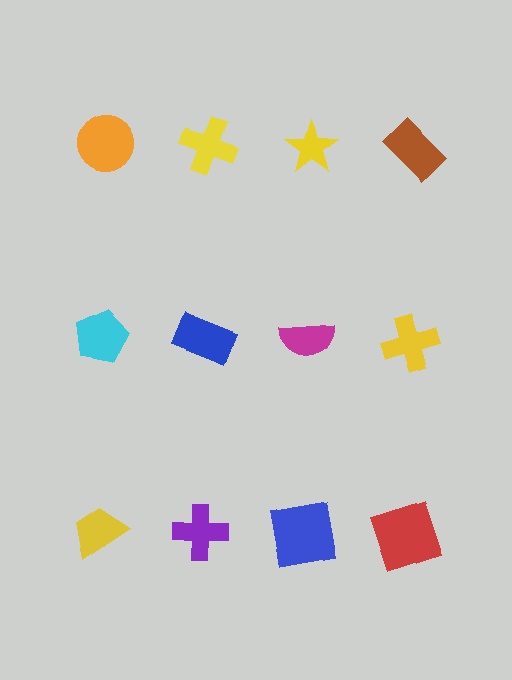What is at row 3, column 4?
A red square.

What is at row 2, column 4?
A yellow cross.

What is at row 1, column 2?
A yellow cross.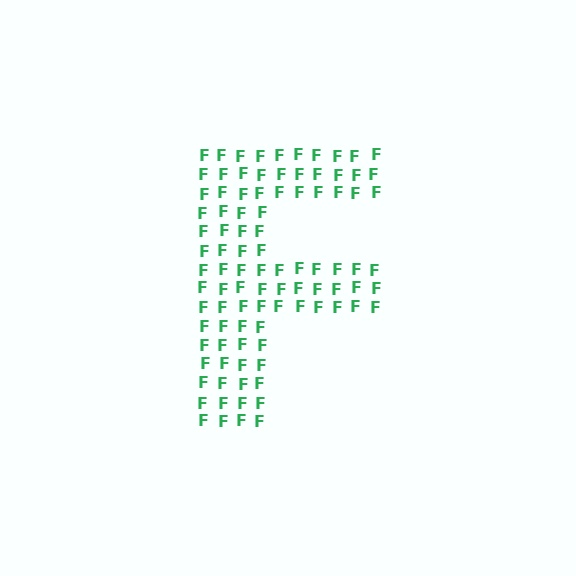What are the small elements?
The small elements are letter F's.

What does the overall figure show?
The overall figure shows the letter F.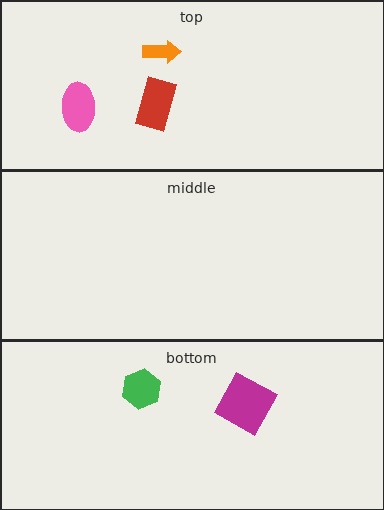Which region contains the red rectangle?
The top region.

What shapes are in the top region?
The red rectangle, the pink ellipse, the orange arrow.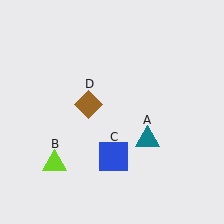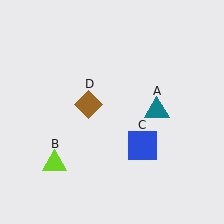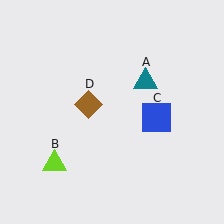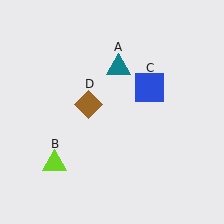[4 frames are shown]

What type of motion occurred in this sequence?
The teal triangle (object A), blue square (object C) rotated counterclockwise around the center of the scene.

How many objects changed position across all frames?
2 objects changed position: teal triangle (object A), blue square (object C).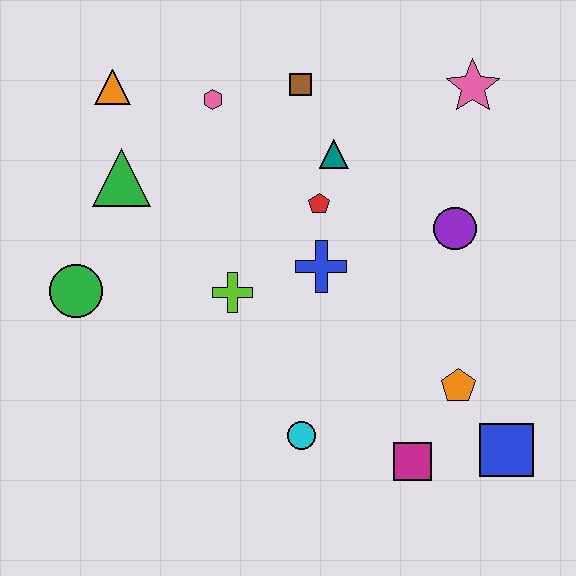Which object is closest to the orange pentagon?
The blue square is closest to the orange pentagon.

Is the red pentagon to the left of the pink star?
Yes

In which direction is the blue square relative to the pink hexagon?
The blue square is below the pink hexagon.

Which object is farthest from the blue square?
The orange triangle is farthest from the blue square.